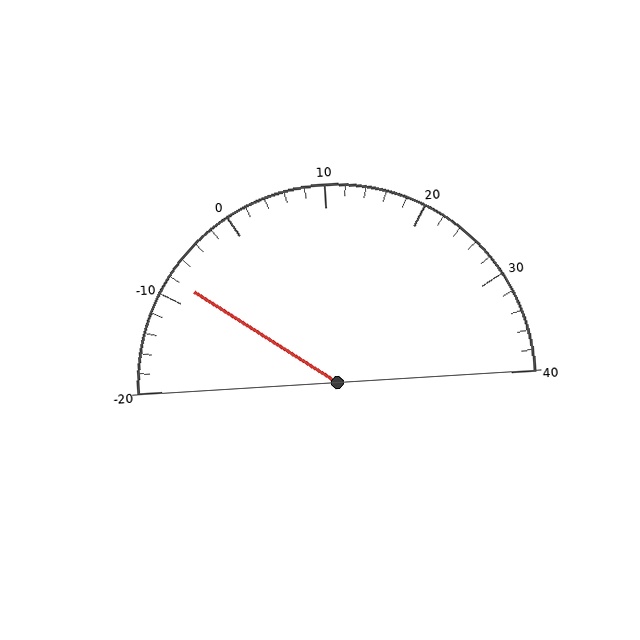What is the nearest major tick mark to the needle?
The nearest major tick mark is -10.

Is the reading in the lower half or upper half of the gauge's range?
The reading is in the lower half of the range (-20 to 40).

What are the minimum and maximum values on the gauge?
The gauge ranges from -20 to 40.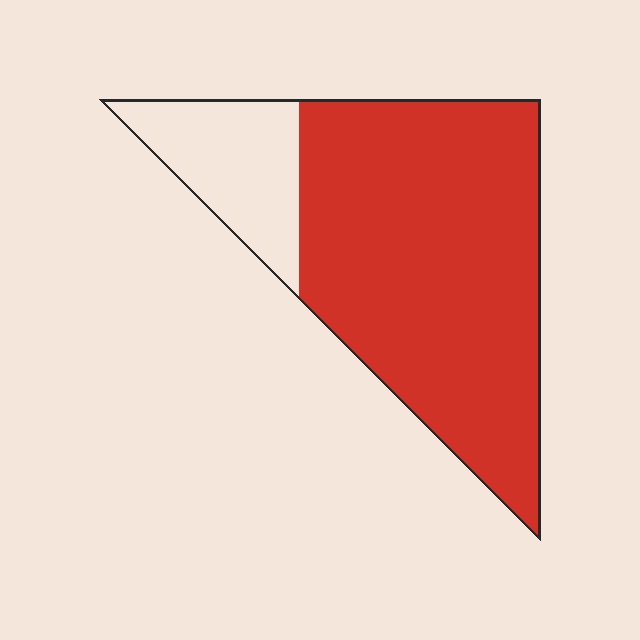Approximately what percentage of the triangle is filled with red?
Approximately 80%.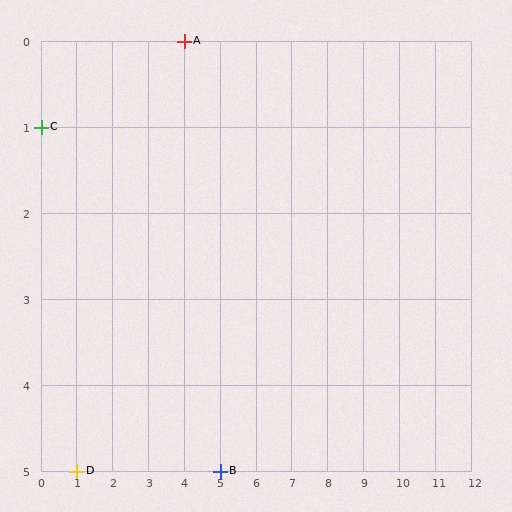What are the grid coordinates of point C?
Point C is at grid coordinates (0, 1).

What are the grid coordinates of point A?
Point A is at grid coordinates (4, 0).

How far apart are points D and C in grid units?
Points D and C are 1 column and 4 rows apart (about 4.1 grid units diagonally).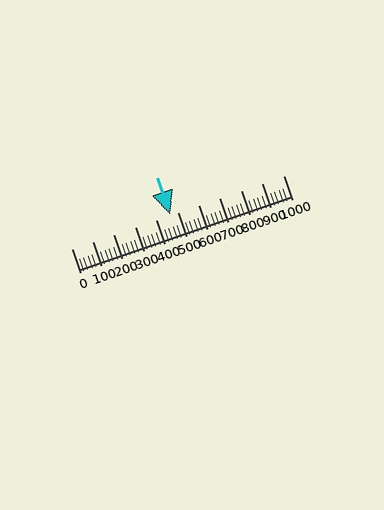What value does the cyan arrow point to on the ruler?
The cyan arrow points to approximately 468.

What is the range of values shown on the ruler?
The ruler shows values from 0 to 1000.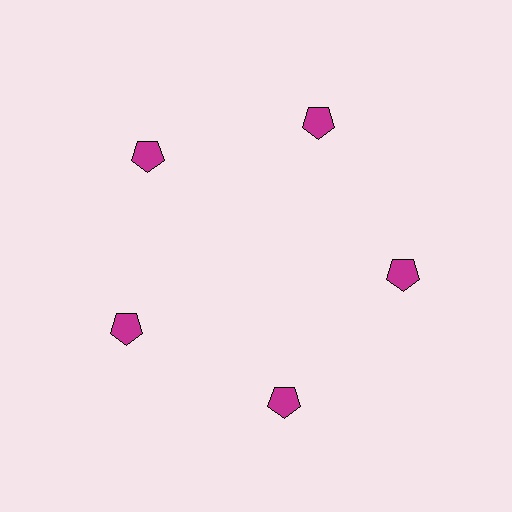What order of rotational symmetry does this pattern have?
This pattern has 5-fold rotational symmetry.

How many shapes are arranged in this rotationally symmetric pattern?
There are 5 shapes, arranged in 5 groups of 1.